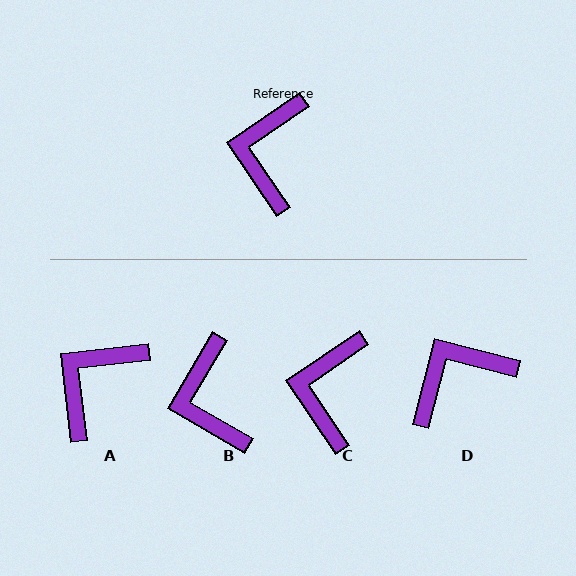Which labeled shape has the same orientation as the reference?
C.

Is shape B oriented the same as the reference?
No, it is off by about 26 degrees.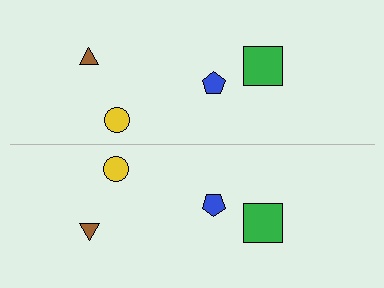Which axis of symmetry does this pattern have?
The pattern has a horizontal axis of symmetry running through the center of the image.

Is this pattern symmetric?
Yes, this pattern has bilateral (reflection) symmetry.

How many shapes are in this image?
There are 8 shapes in this image.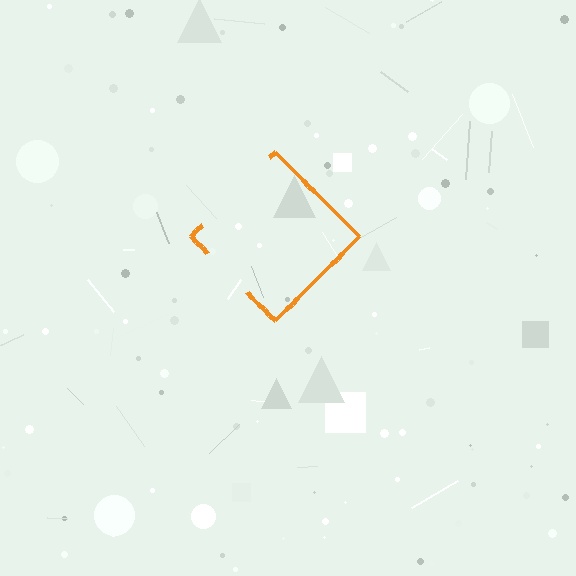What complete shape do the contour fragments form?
The contour fragments form a diamond.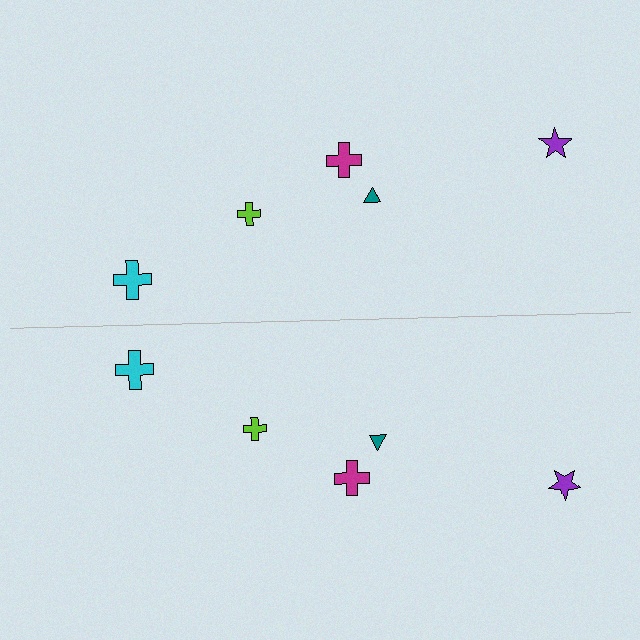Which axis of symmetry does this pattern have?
The pattern has a horizontal axis of symmetry running through the center of the image.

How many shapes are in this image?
There are 10 shapes in this image.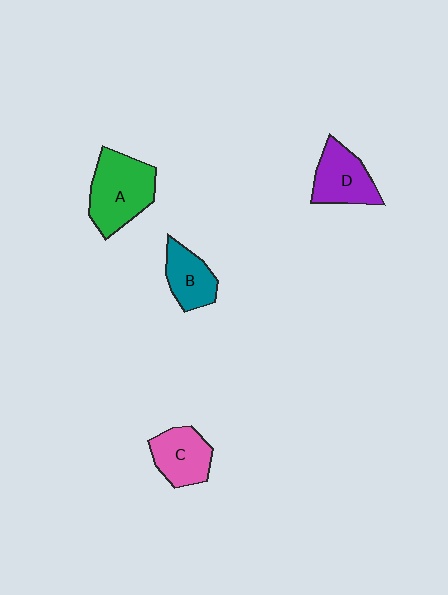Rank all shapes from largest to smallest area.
From largest to smallest: A (green), D (purple), C (pink), B (teal).